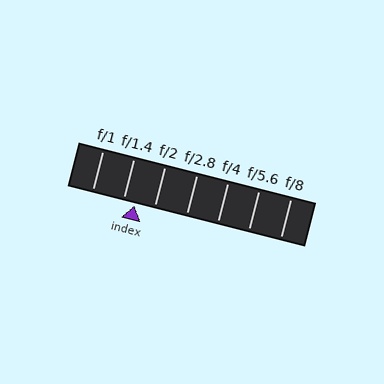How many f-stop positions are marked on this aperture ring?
There are 7 f-stop positions marked.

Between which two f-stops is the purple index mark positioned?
The index mark is between f/1.4 and f/2.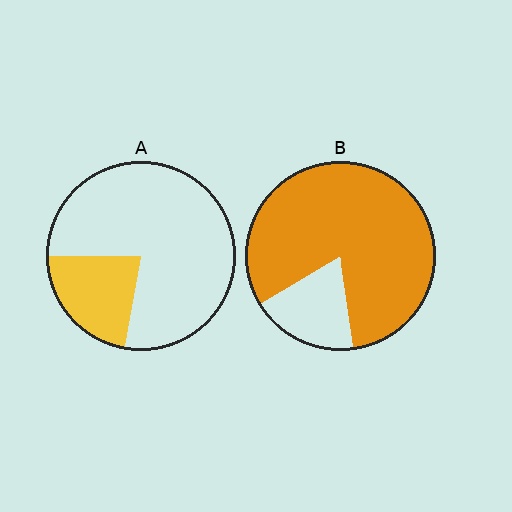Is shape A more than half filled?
No.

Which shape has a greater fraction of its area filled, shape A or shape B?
Shape B.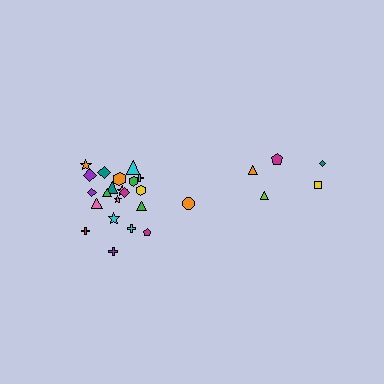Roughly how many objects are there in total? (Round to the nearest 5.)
Roughly 25 objects in total.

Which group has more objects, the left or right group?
The left group.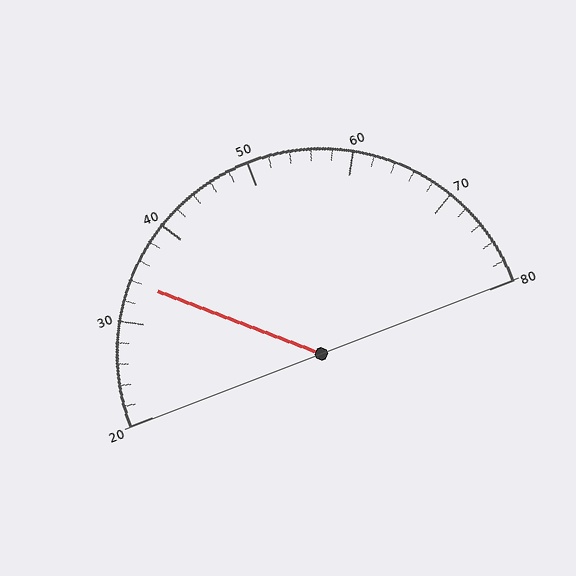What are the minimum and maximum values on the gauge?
The gauge ranges from 20 to 80.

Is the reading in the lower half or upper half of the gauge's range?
The reading is in the lower half of the range (20 to 80).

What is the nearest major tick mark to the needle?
The nearest major tick mark is 30.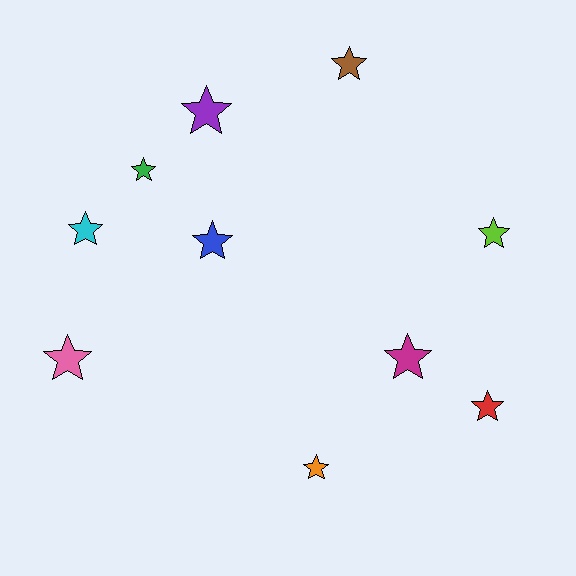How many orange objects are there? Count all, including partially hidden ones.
There is 1 orange object.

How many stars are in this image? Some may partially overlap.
There are 10 stars.